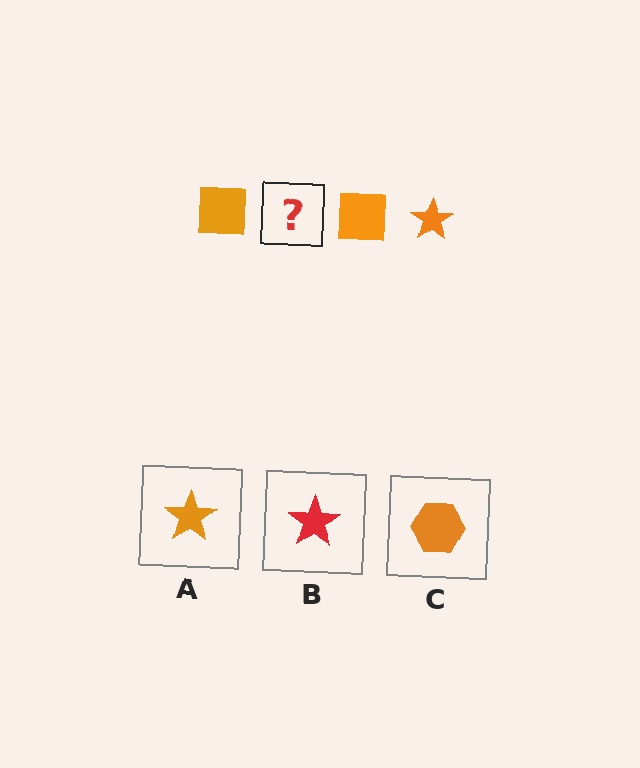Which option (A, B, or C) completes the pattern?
A.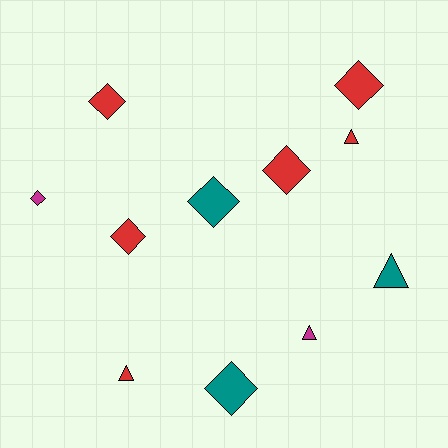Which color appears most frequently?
Red, with 6 objects.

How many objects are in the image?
There are 11 objects.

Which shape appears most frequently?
Diamond, with 7 objects.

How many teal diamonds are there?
There are 2 teal diamonds.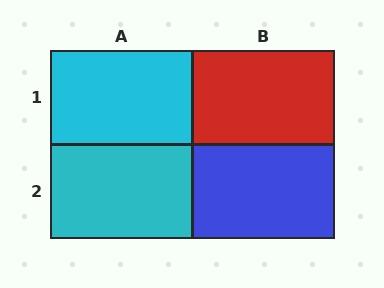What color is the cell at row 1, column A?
Cyan.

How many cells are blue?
1 cell is blue.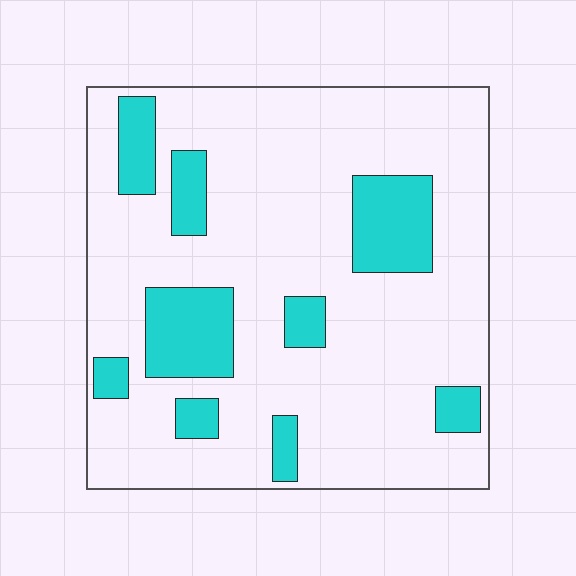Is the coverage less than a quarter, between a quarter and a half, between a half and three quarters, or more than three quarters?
Less than a quarter.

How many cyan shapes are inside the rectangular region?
9.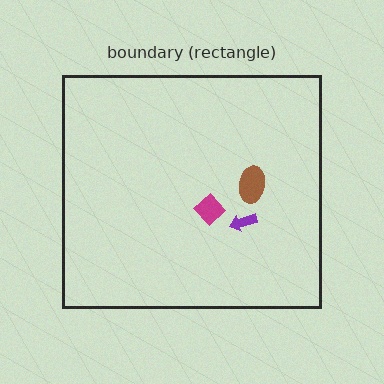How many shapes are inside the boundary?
3 inside, 0 outside.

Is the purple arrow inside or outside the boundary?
Inside.